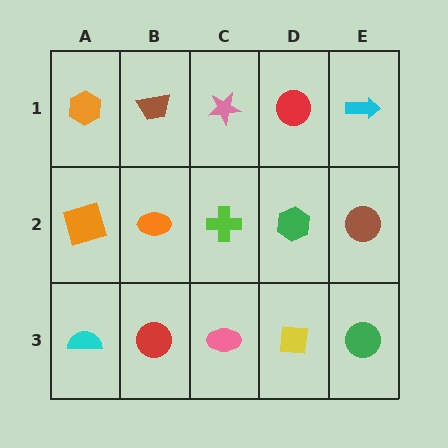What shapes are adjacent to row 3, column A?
An orange square (row 2, column A), a red circle (row 3, column B).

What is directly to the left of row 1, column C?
A brown trapezoid.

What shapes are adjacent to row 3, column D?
A green hexagon (row 2, column D), a pink ellipse (row 3, column C), a green circle (row 3, column E).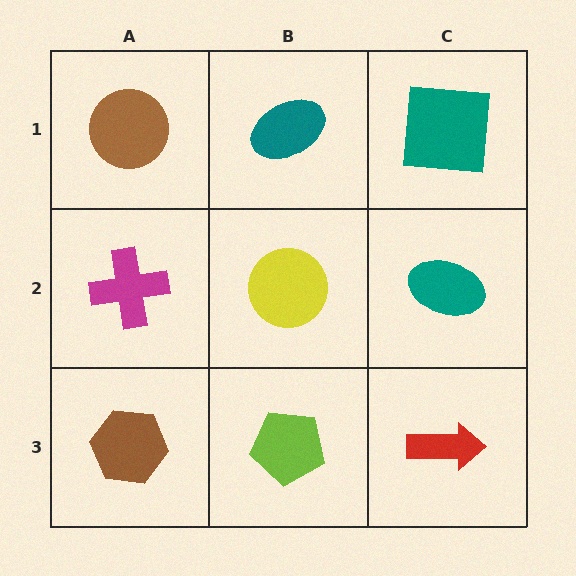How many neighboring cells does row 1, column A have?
2.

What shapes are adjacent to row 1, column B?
A yellow circle (row 2, column B), a brown circle (row 1, column A), a teal square (row 1, column C).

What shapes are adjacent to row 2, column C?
A teal square (row 1, column C), a red arrow (row 3, column C), a yellow circle (row 2, column B).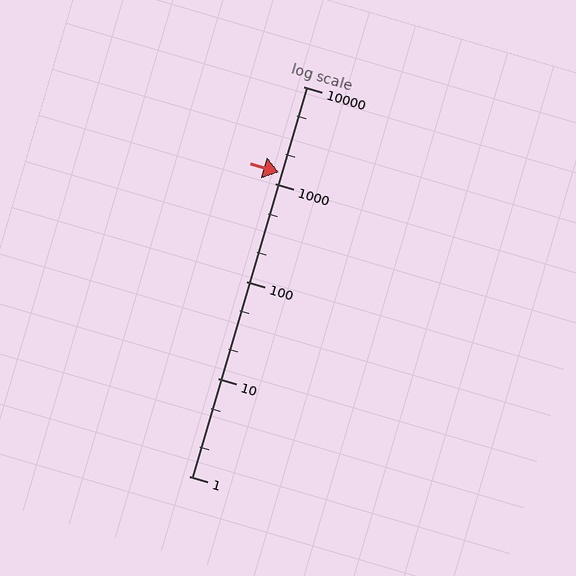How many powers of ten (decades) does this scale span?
The scale spans 4 decades, from 1 to 10000.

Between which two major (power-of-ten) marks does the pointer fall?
The pointer is between 1000 and 10000.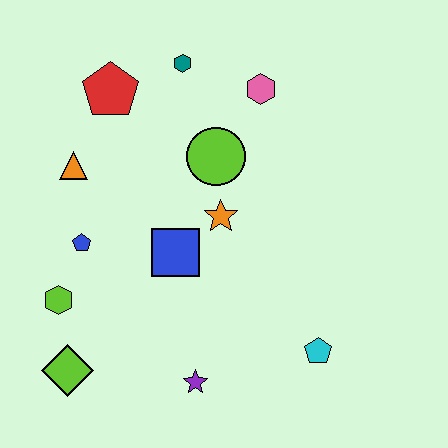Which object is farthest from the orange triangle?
The cyan pentagon is farthest from the orange triangle.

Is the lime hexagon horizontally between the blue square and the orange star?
No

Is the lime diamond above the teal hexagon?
No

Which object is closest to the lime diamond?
The lime hexagon is closest to the lime diamond.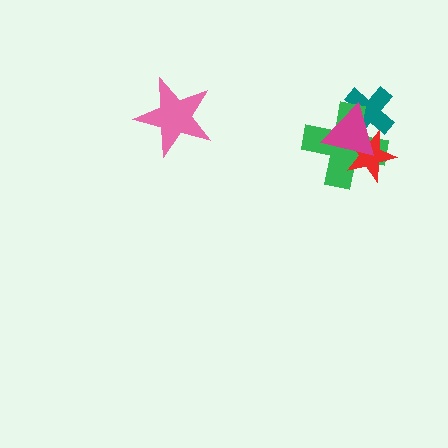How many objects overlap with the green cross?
3 objects overlap with the green cross.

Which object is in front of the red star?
The magenta triangle is in front of the red star.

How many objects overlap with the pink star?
0 objects overlap with the pink star.